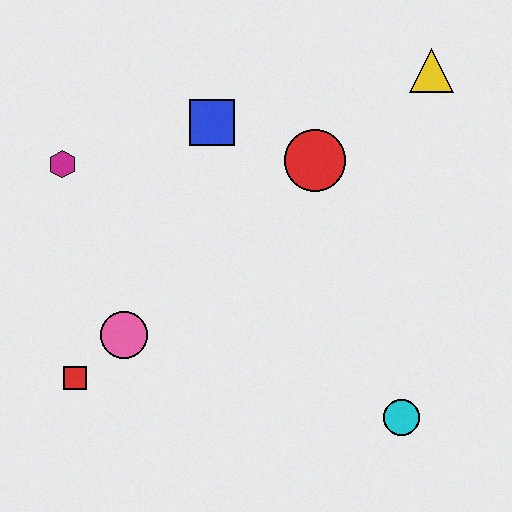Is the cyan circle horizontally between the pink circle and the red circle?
No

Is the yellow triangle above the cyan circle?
Yes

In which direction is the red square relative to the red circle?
The red square is to the left of the red circle.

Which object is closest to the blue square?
The red circle is closest to the blue square.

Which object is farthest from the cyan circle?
The magenta hexagon is farthest from the cyan circle.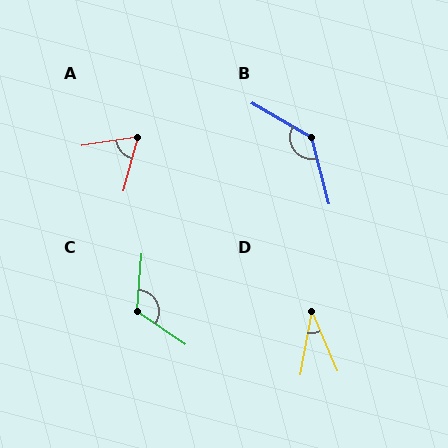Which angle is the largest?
B, at approximately 135 degrees.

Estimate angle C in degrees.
Approximately 120 degrees.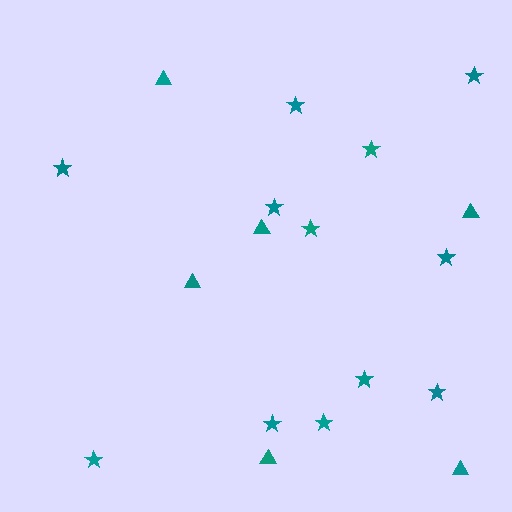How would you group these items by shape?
There are 2 groups: one group of triangles (6) and one group of stars (12).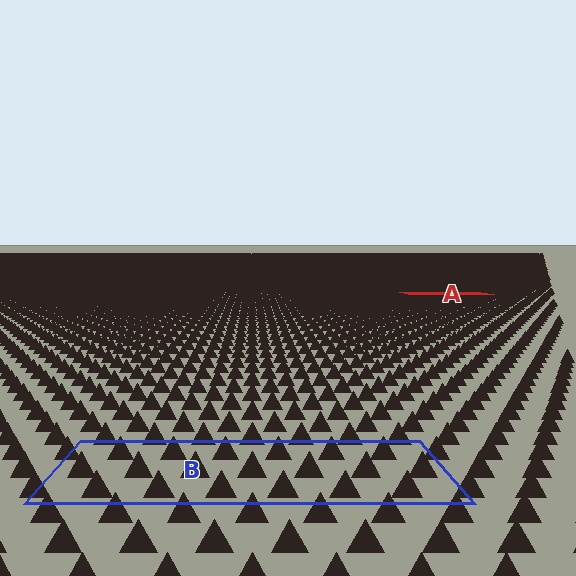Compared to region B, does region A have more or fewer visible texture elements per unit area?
Region A has more texture elements per unit area — they are packed more densely because it is farther away.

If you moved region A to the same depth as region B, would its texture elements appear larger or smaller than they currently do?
They would appear larger. At a closer depth, the same texture elements are projected at a bigger on-screen size.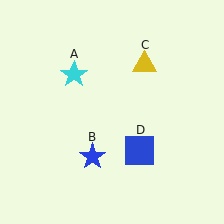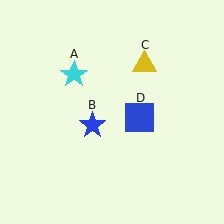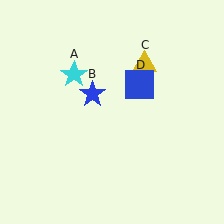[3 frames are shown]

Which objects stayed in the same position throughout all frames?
Cyan star (object A) and yellow triangle (object C) remained stationary.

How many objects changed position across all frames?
2 objects changed position: blue star (object B), blue square (object D).